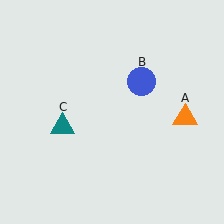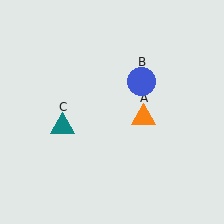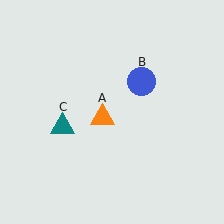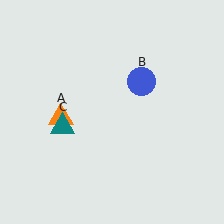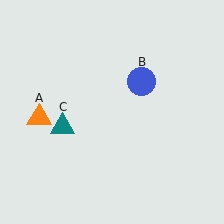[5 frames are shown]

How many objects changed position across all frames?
1 object changed position: orange triangle (object A).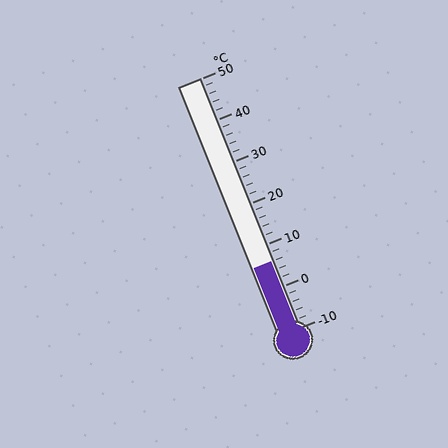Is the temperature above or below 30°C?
The temperature is below 30°C.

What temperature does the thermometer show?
The thermometer shows approximately 6°C.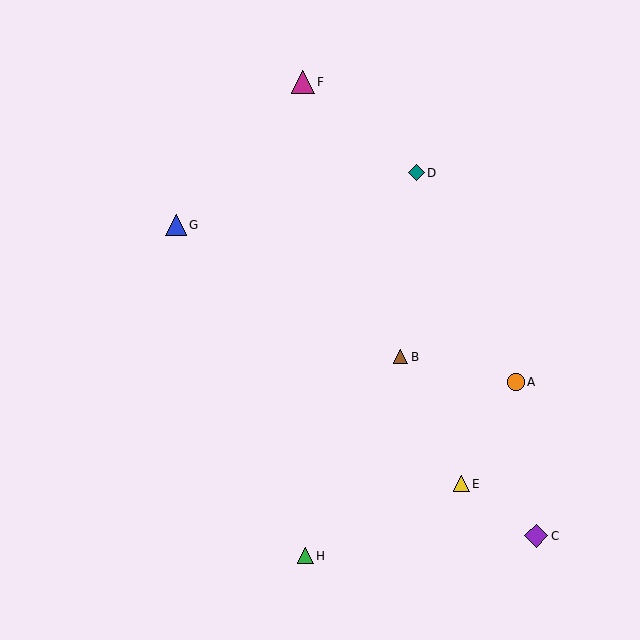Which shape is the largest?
The purple diamond (labeled C) is the largest.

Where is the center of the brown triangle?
The center of the brown triangle is at (401, 357).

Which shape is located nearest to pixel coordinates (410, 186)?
The teal diamond (labeled D) at (416, 173) is nearest to that location.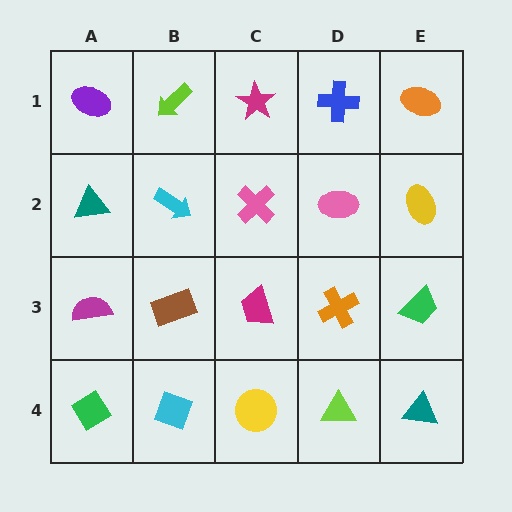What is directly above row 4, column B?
A brown rectangle.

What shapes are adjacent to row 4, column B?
A brown rectangle (row 3, column B), a green diamond (row 4, column A), a yellow circle (row 4, column C).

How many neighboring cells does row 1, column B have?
3.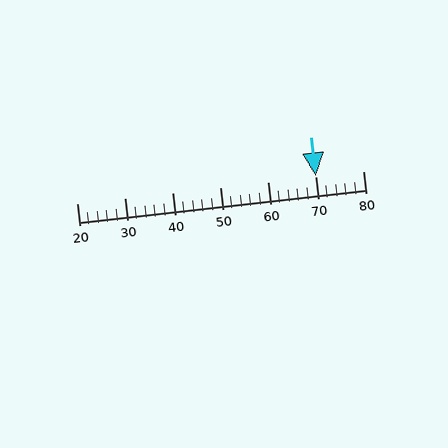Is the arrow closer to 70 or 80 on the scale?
The arrow is closer to 70.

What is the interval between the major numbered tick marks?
The major tick marks are spaced 10 units apart.